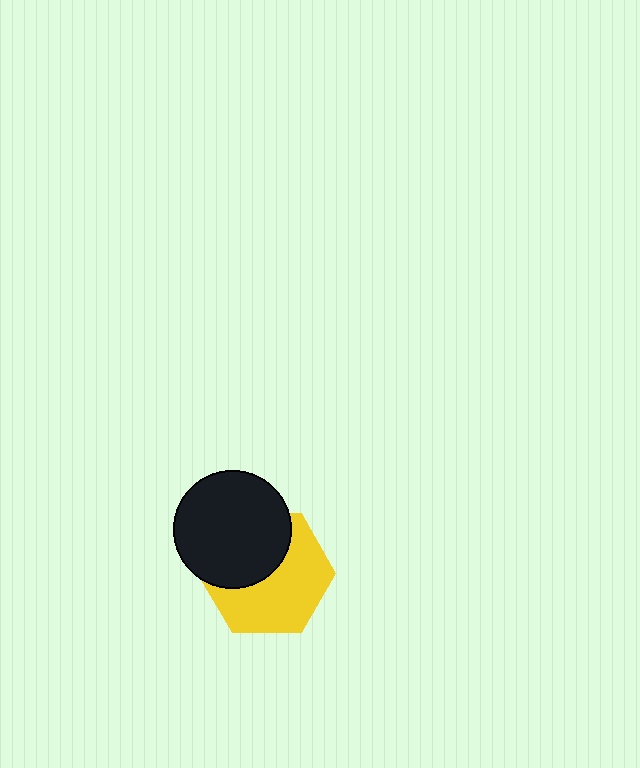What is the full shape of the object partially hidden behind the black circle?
The partially hidden object is a yellow hexagon.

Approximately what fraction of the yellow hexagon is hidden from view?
Roughly 42% of the yellow hexagon is hidden behind the black circle.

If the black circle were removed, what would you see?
You would see the complete yellow hexagon.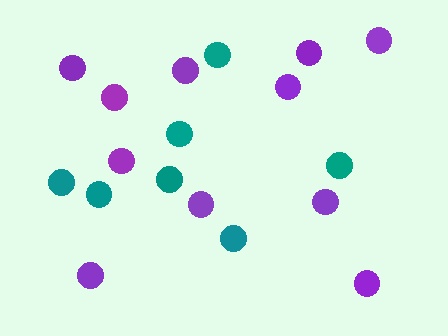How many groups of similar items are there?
There are 2 groups: one group of purple circles (11) and one group of teal circles (7).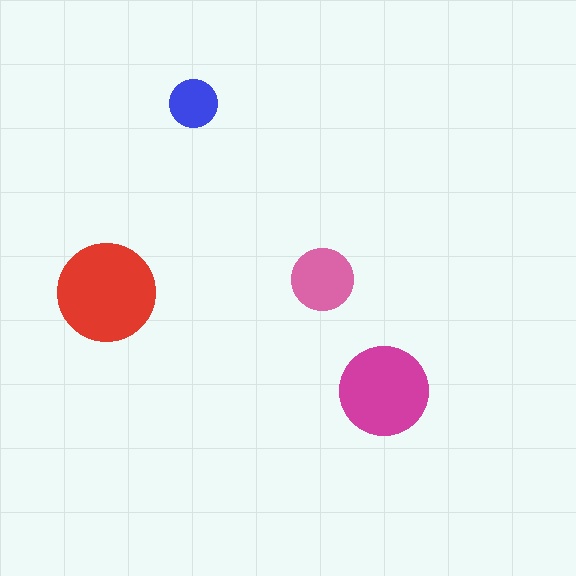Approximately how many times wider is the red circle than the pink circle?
About 1.5 times wider.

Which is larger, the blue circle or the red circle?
The red one.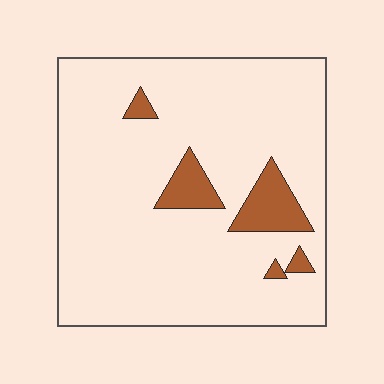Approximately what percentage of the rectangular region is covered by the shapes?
Approximately 10%.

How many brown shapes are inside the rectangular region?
5.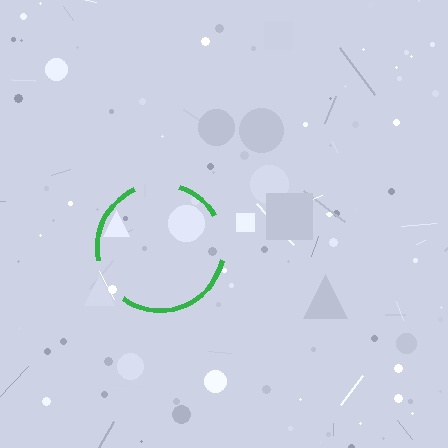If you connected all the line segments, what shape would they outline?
They would outline a circle.